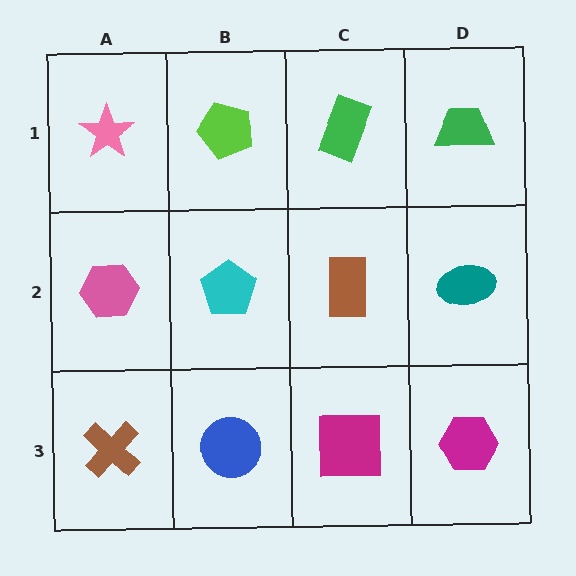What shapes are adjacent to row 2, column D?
A green trapezoid (row 1, column D), a magenta hexagon (row 3, column D), a brown rectangle (row 2, column C).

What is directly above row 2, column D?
A green trapezoid.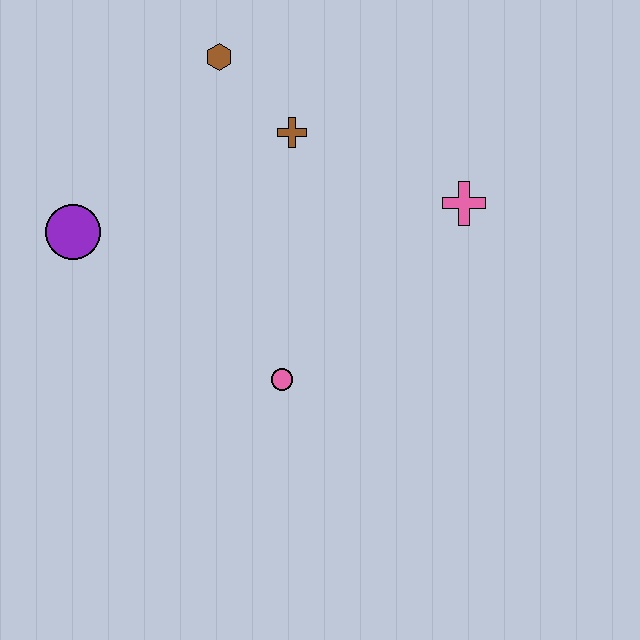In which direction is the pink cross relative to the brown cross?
The pink cross is to the right of the brown cross.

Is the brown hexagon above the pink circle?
Yes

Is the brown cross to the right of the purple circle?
Yes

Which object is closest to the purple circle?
The brown hexagon is closest to the purple circle.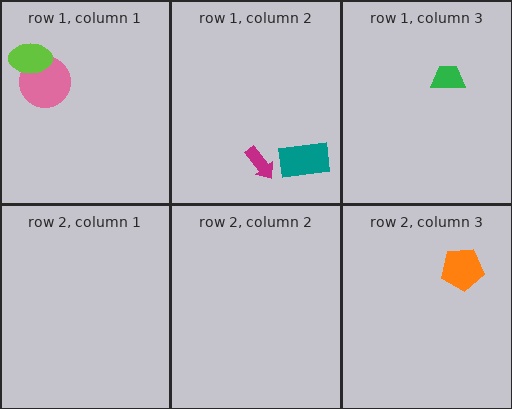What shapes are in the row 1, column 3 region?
The green trapezoid.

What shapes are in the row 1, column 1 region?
The pink circle, the lime ellipse.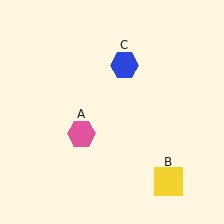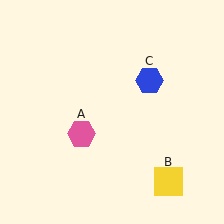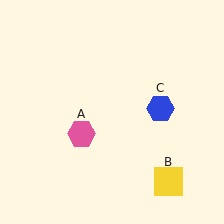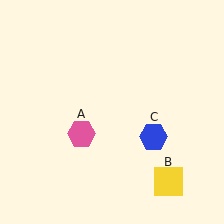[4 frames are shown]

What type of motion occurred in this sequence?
The blue hexagon (object C) rotated clockwise around the center of the scene.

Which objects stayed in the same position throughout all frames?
Pink hexagon (object A) and yellow square (object B) remained stationary.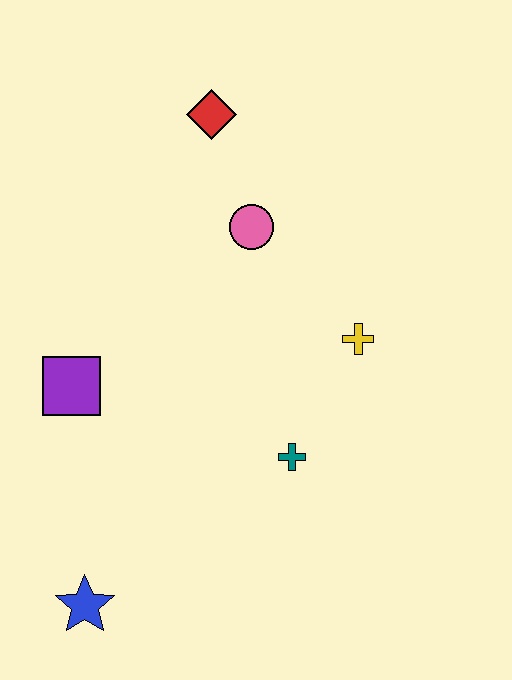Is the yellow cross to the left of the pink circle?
No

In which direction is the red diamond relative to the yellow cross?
The red diamond is above the yellow cross.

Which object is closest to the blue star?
The purple square is closest to the blue star.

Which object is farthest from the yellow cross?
The blue star is farthest from the yellow cross.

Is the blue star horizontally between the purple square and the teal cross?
Yes